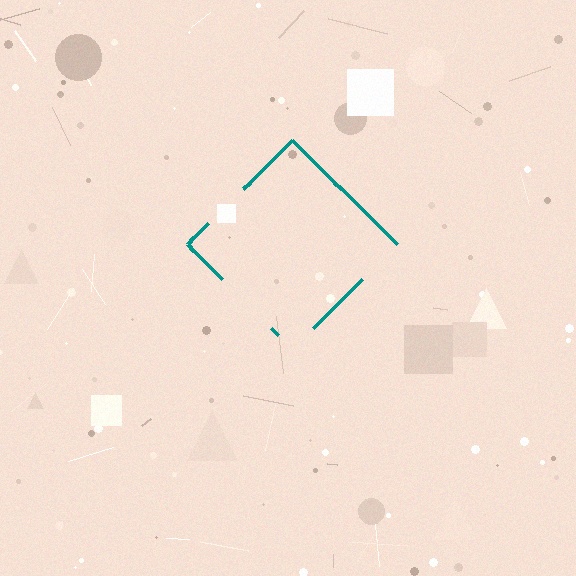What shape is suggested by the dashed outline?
The dashed outline suggests a diamond.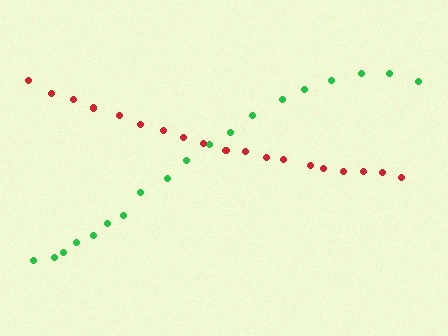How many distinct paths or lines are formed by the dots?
There are 2 distinct paths.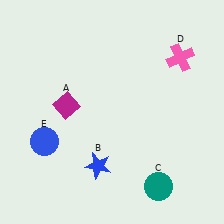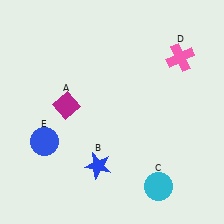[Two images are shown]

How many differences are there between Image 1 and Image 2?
There is 1 difference between the two images.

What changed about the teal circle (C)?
In Image 1, C is teal. In Image 2, it changed to cyan.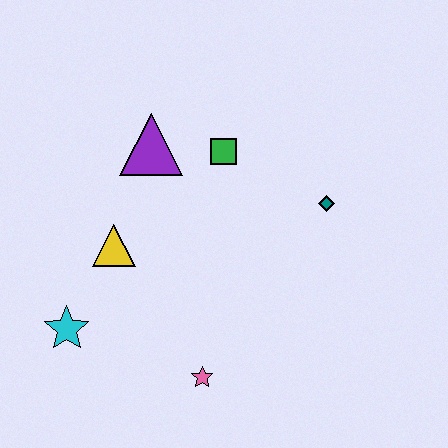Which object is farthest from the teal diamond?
The cyan star is farthest from the teal diamond.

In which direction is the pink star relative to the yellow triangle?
The pink star is below the yellow triangle.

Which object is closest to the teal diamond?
The green square is closest to the teal diamond.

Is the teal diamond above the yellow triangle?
Yes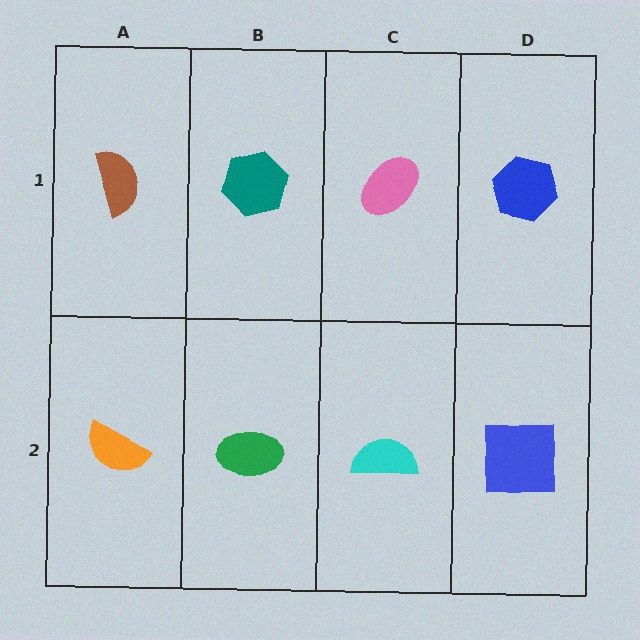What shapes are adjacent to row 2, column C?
A pink ellipse (row 1, column C), a green ellipse (row 2, column B), a blue square (row 2, column D).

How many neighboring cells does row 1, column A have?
2.